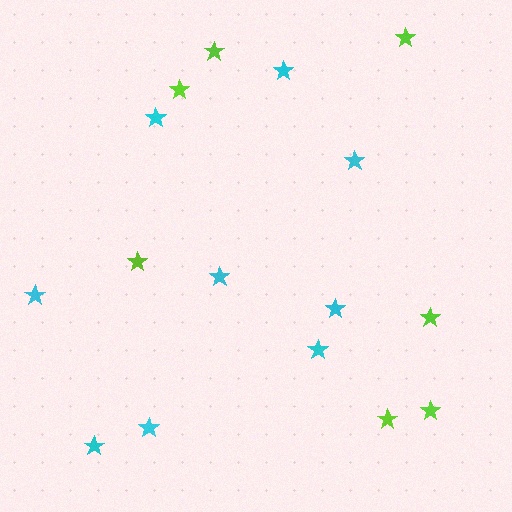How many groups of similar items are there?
There are 2 groups: one group of cyan stars (9) and one group of lime stars (7).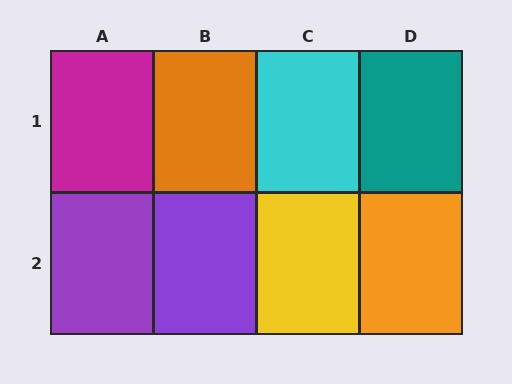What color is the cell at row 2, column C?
Yellow.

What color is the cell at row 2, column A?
Purple.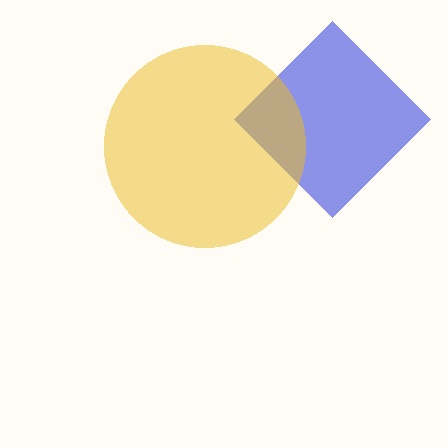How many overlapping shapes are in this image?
There are 2 overlapping shapes in the image.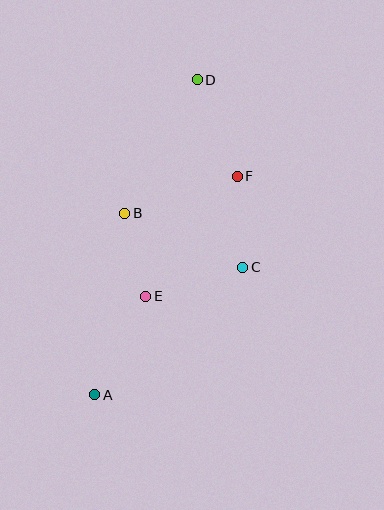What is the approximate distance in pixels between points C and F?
The distance between C and F is approximately 91 pixels.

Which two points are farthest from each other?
Points A and D are farthest from each other.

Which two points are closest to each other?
Points B and E are closest to each other.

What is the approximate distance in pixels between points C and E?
The distance between C and E is approximately 101 pixels.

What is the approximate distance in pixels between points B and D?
The distance between B and D is approximately 152 pixels.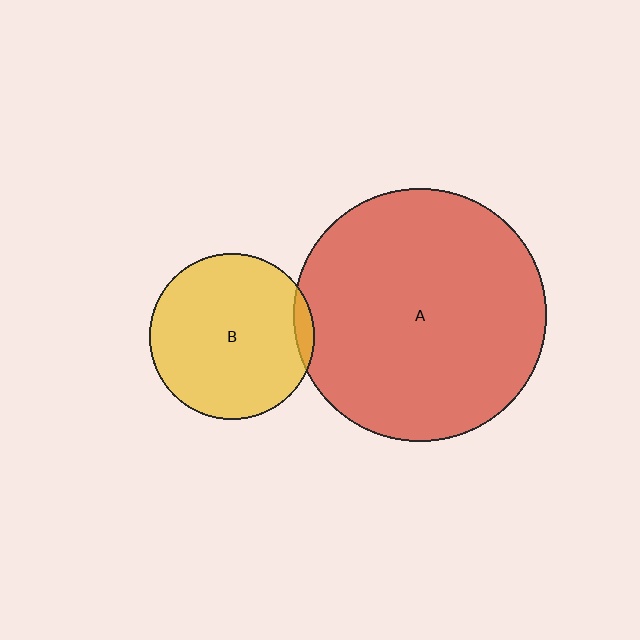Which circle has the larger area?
Circle A (red).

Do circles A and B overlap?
Yes.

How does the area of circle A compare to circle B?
Approximately 2.3 times.